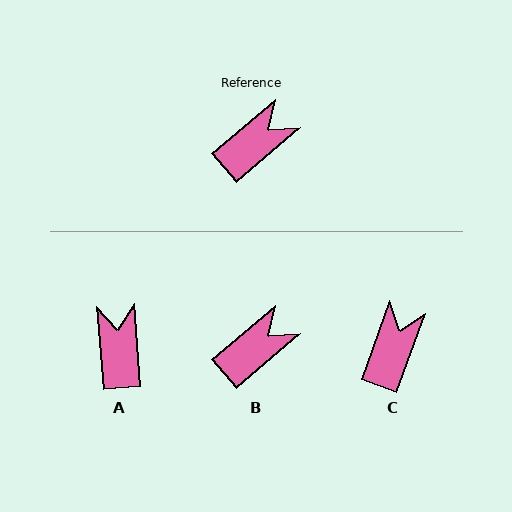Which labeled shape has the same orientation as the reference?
B.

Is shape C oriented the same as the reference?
No, it is off by about 30 degrees.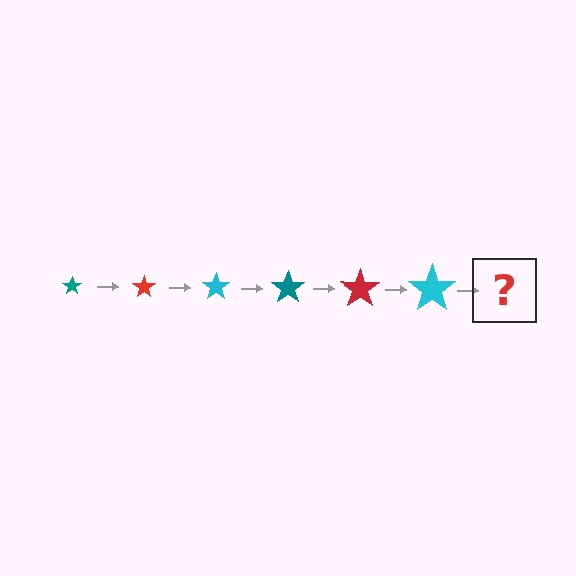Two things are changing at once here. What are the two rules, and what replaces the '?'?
The two rules are that the star grows larger each step and the color cycles through teal, red, and cyan. The '?' should be a teal star, larger than the previous one.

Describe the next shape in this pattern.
It should be a teal star, larger than the previous one.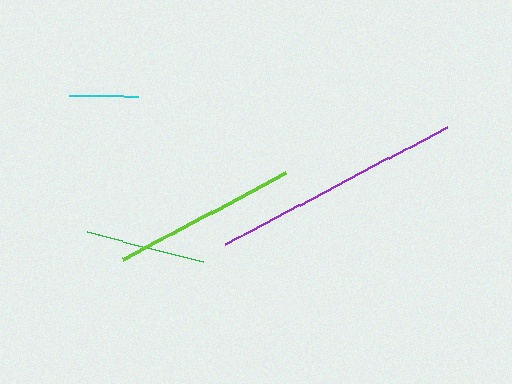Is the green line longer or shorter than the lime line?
The lime line is longer than the green line.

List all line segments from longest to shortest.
From longest to shortest: purple, lime, green, cyan.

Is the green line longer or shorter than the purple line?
The purple line is longer than the green line.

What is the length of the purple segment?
The purple segment is approximately 251 pixels long.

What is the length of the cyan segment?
The cyan segment is approximately 69 pixels long.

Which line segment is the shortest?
The cyan line is the shortest at approximately 69 pixels.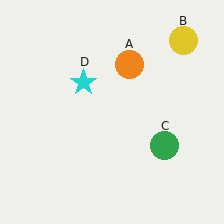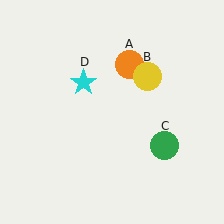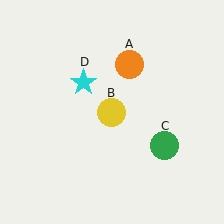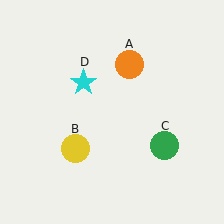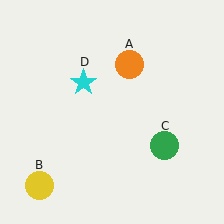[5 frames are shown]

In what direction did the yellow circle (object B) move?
The yellow circle (object B) moved down and to the left.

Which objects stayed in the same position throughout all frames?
Orange circle (object A) and green circle (object C) and cyan star (object D) remained stationary.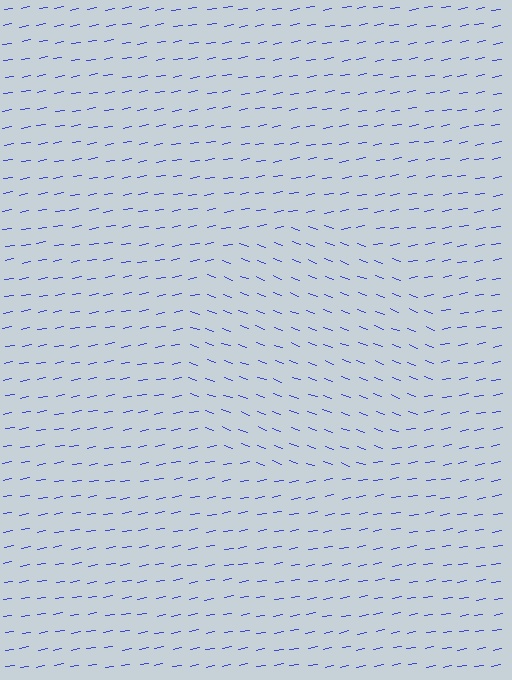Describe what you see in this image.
The image is filled with small blue line segments. A circle region in the image has lines oriented differently from the surrounding lines, creating a visible texture boundary.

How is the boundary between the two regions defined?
The boundary is defined purely by a change in line orientation (approximately 31 degrees difference). All lines are the same color and thickness.